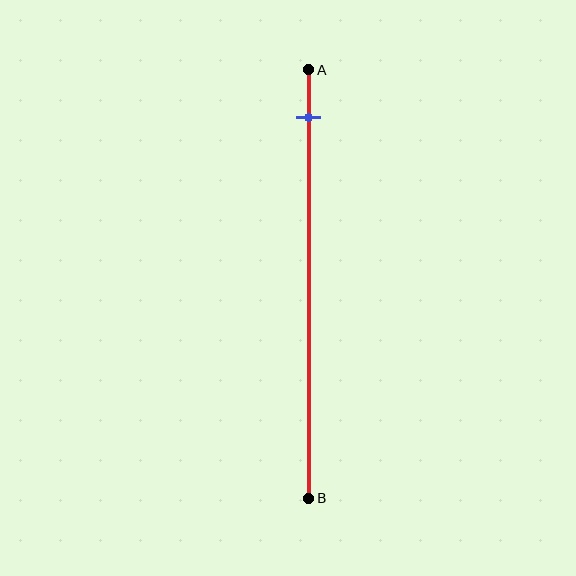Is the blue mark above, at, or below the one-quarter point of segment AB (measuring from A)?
The blue mark is above the one-quarter point of segment AB.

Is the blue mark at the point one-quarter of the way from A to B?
No, the mark is at about 10% from A, not at the 25% one-quarter point.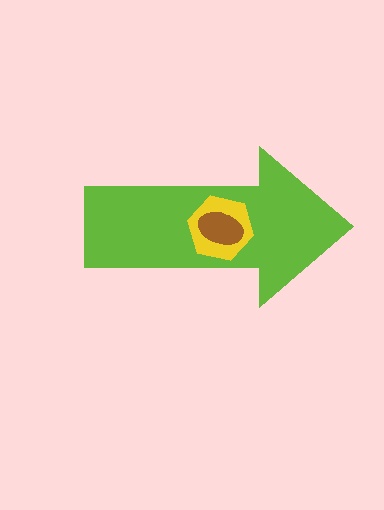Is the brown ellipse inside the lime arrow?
Yes.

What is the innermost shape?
The brown ellipse.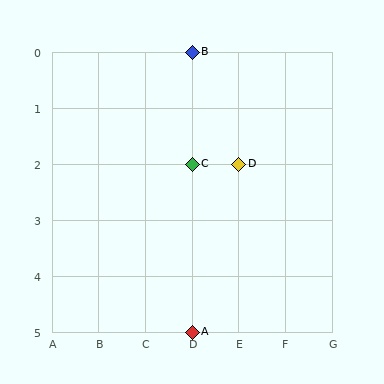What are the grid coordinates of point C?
Point C is at grid coordinates (D, 2).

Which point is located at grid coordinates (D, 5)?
Point A is at (D, 5).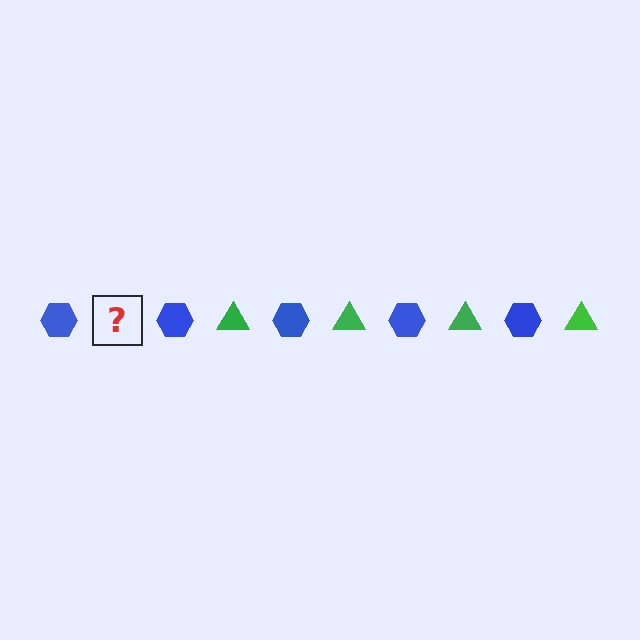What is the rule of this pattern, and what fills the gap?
The rule is that the pattern alternates between blue hexagon and green triangle. The gap should be filled with a green triangle.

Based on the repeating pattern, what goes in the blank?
The blank should be a green triangle.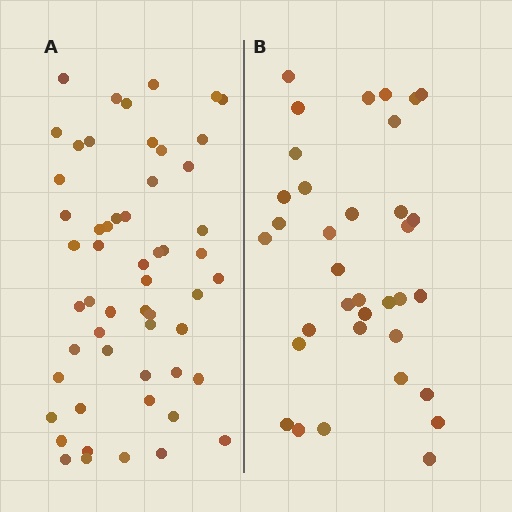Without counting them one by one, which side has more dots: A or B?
Region A (the left region) has more dots.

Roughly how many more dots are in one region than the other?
Region A has approximately 20 more dots than region B.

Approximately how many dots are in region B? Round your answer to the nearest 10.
About 40 dots. (The exact count is 35, which rounds to 40.)